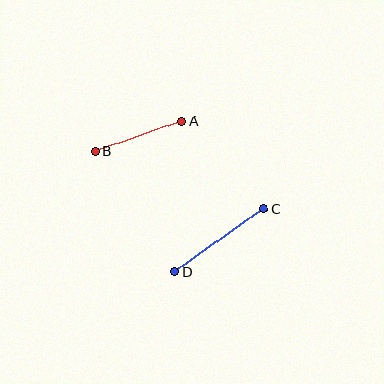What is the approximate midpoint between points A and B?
The midpoint is at approximately (139, 136) pixels.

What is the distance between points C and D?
The distance is approximately 108 pixels.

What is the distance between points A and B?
The distance is approximately 92 pixels.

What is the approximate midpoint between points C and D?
The midpoint is at approximately (219, 240) pixels.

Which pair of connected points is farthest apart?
Points C and D are farthest apart.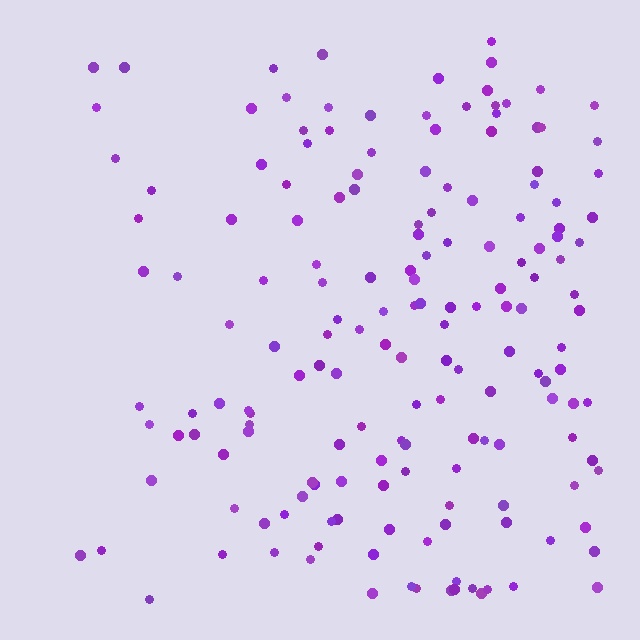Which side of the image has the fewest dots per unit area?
The left.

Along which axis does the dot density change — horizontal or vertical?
Horizontal.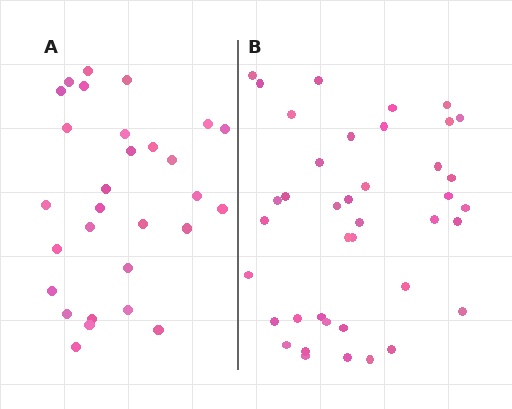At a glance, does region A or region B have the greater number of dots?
Region B (the right region) has more dots.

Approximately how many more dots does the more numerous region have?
Region B has roughly 12 or so more dots than region A.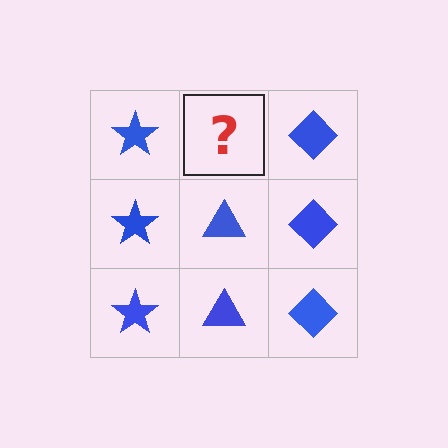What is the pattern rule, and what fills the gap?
The rule is that each column has a consistent shape. The gap should be filled with a blue triangle.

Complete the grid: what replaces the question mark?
The question mark should be replaced with a blue triangle.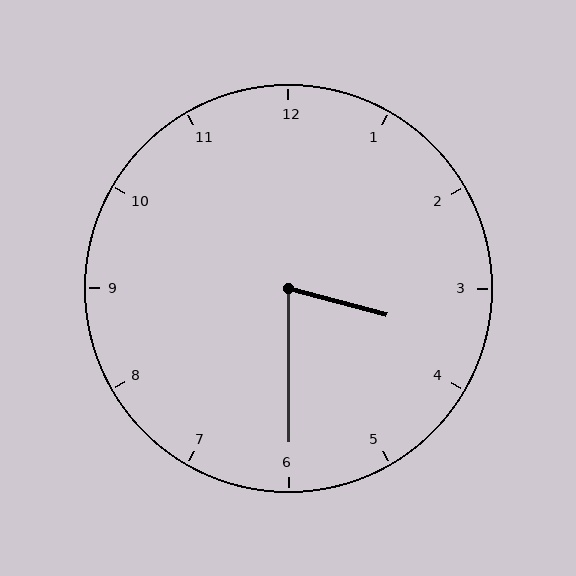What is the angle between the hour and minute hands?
Approximately 75 degrees.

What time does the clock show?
3:30.